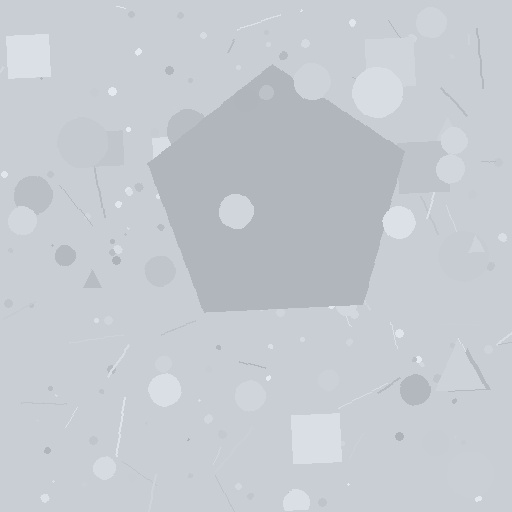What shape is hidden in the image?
A pentagon is hidden in the image.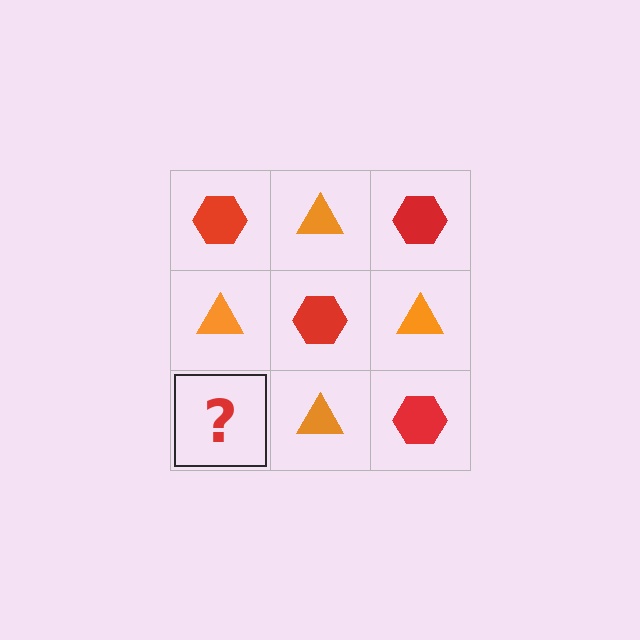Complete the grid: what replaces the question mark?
The question mark should be replaced with a red hexagon.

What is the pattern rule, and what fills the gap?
The rule is that it alternates red hexagon and orange triangle in a checkerboard pattern. The gap should be filled with a red hexagon.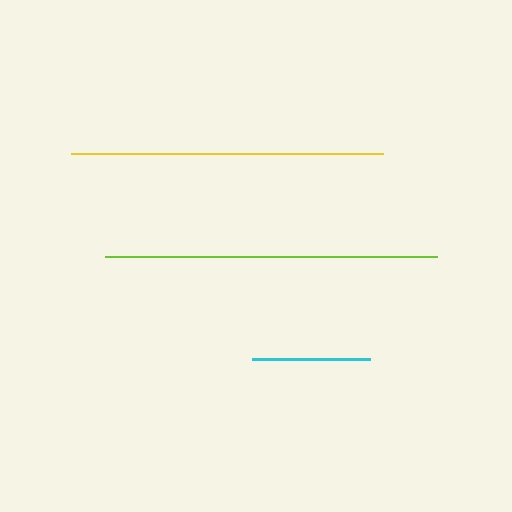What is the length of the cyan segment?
The cyan segment is approximately 118 pixels long.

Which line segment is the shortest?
The cyan line is the shortest at approximately 118 pixels.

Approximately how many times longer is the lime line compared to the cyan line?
The lime line is approximately 2.8 times the length of the cyan line.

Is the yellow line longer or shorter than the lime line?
The lime line is longer than the yellow line.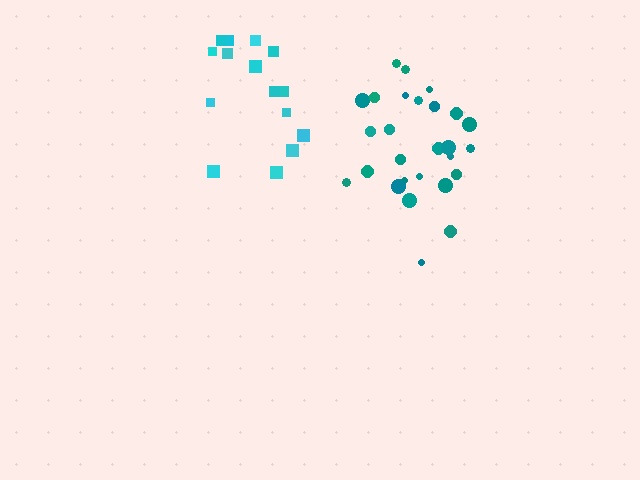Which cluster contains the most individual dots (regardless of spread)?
Teal (27).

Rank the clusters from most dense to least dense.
teal, cyan.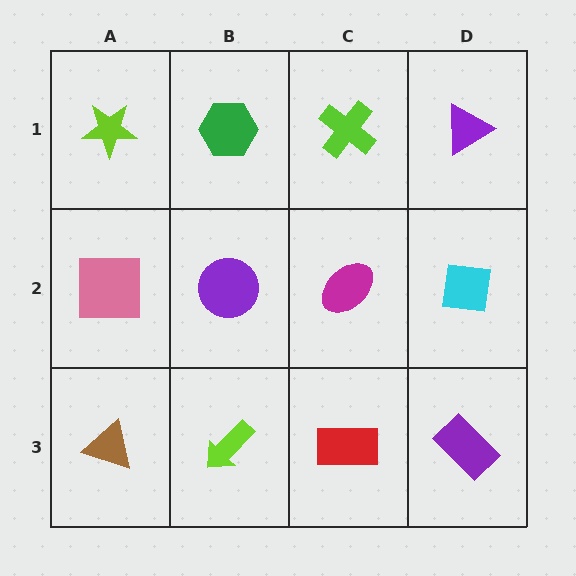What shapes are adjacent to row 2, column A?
A lime star (row 1, column A), a brown triangle (row 3, column A), a purple circle (row 2, column B).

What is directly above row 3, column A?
A pink square.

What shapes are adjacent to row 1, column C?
A magenta ellipse (row 2, column C), a green hexagon (row 1, column B), a purple triangle (row 1, column D).